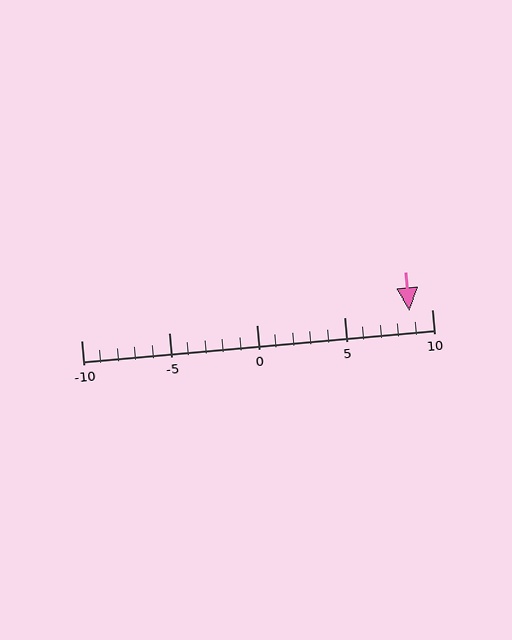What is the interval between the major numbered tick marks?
The major tick marks are spaced 5 units apart.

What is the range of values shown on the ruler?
The ruler shows values from -10 to 10.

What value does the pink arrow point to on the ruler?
The pink arrow points to approximately 9.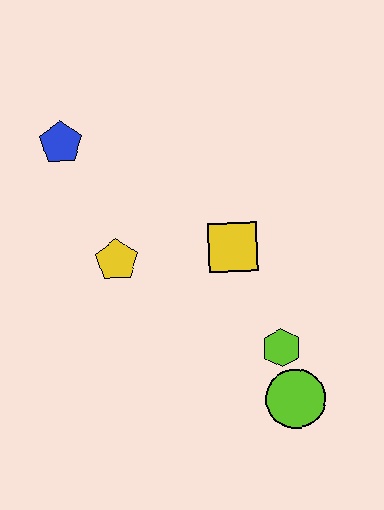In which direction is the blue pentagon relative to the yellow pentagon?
The blue pentagon is above the yellow pentagon.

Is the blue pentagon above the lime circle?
Yes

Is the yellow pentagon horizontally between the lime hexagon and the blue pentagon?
Yes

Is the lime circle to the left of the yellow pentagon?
No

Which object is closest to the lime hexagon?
The lime circle is closest to the lime hexagon.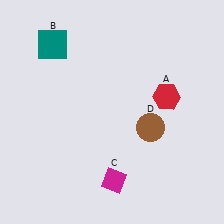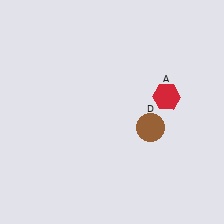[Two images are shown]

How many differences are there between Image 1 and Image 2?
There are 2 differences between the two images.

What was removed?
The magenta diamond (C), the teal square (B) were removed in Image 2.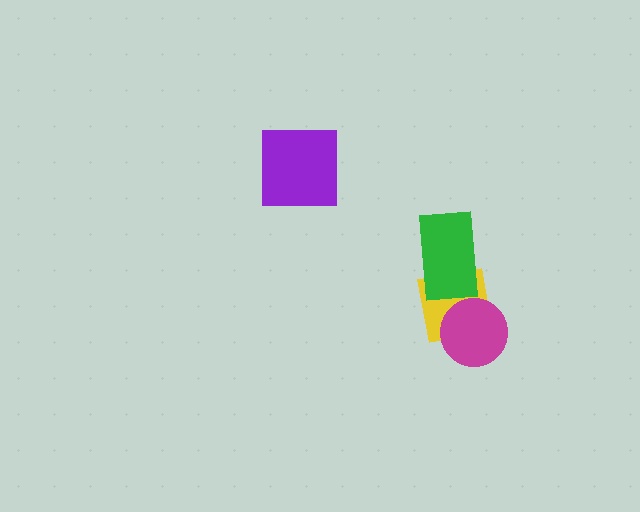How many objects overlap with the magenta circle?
1 object overlaps with the magenta circle.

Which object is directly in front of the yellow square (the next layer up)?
The magenta circle is directly in front of the yellow square.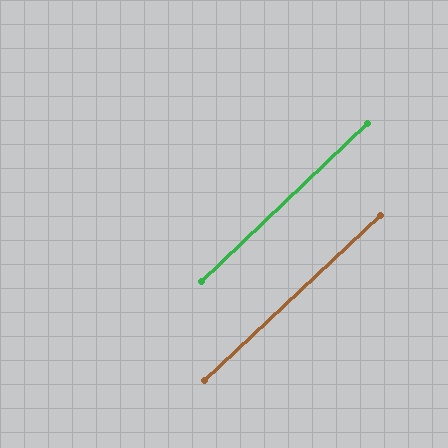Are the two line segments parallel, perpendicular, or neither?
Parallel — their directions differ by only 0.5°.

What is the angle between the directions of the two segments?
Approximately 1 degree.